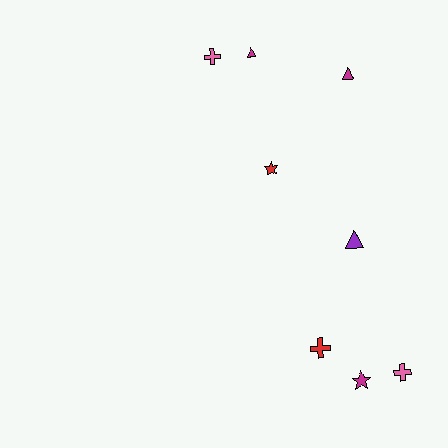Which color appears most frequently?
Magenta, with 3 objects.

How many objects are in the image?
There are 8 objects.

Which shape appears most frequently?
Triangle, with 3 objects.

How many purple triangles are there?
There is 1 purple triangle.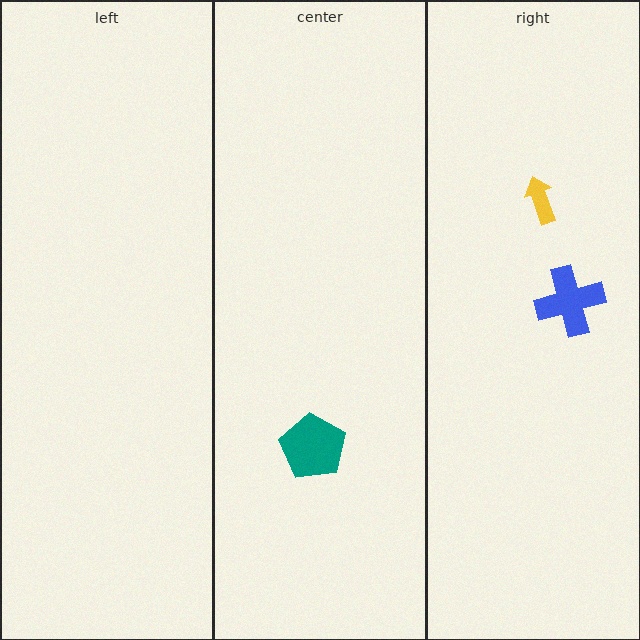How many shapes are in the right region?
2.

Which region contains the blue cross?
The right region.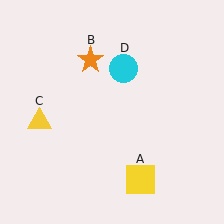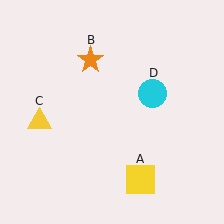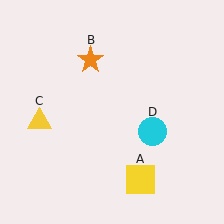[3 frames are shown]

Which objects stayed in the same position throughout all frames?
Yellow square (object A) and orange star (object B) and yellow triangle (object C) remained stationary.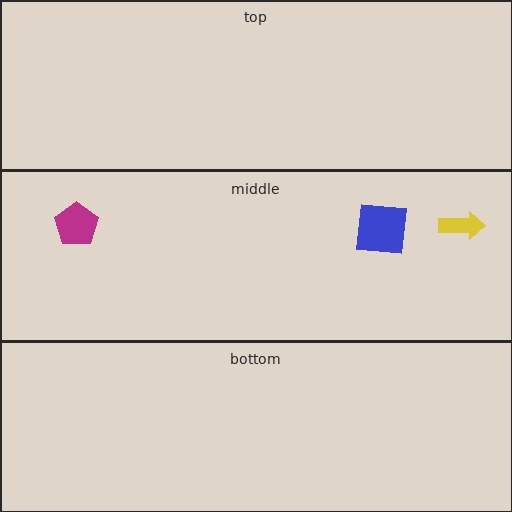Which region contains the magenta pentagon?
The middle region.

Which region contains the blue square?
The middle region.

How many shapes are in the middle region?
3.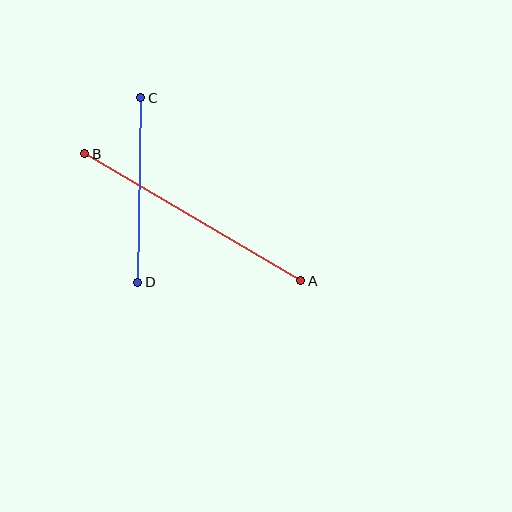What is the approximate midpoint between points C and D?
The midpoint is at approximately (139, 190) pixels.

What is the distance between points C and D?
The distance is approximately 185 pixels.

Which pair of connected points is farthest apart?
Points A and B are farthest apart.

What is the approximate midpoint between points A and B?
The midpoint is at approximately (193, 217) pixels.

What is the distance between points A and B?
The distance is approximately 251 pixels.